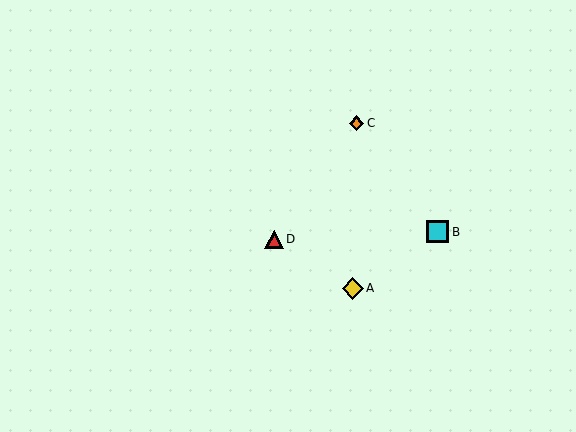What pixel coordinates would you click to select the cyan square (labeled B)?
Click at (438, 232) to select the cyan square B.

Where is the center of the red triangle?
The center of the red triangle is at (274, 239).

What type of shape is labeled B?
Shape B is a cyan square.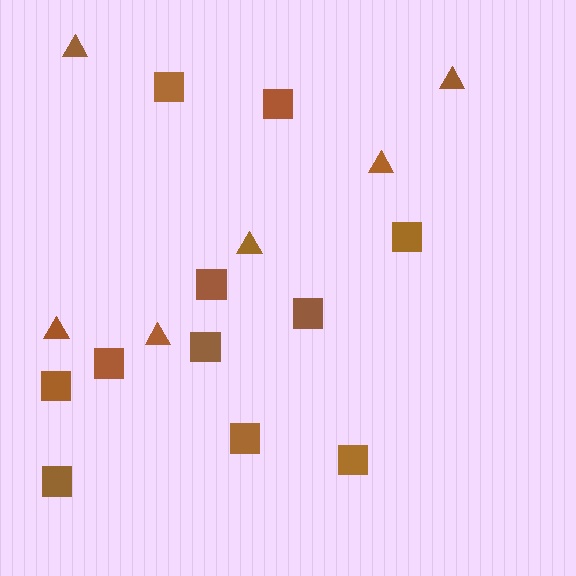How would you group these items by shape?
There are 2 groups: one group of squares (11) and one group of triangles (6).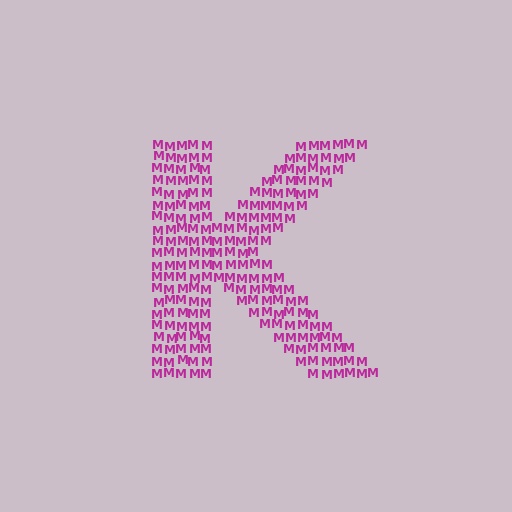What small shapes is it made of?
It is made of small letter M's.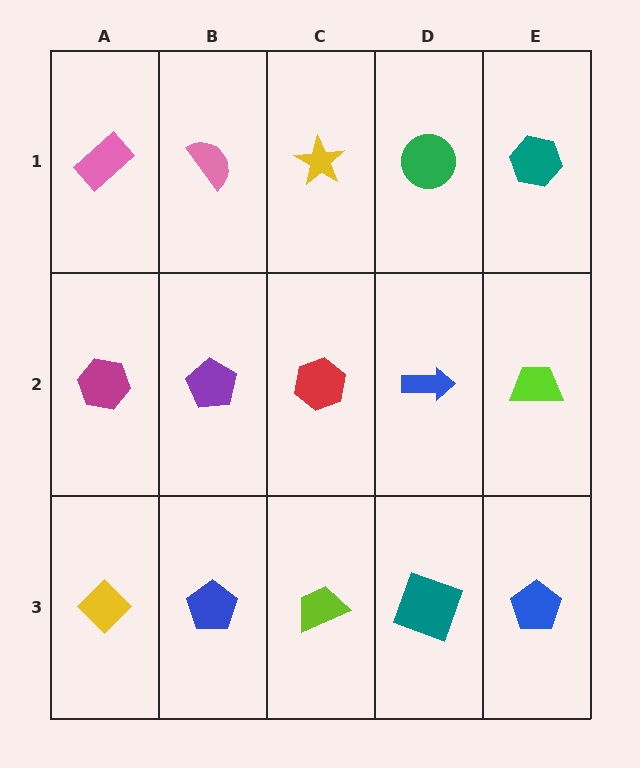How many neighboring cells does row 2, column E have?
3.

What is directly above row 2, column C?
A yellow star.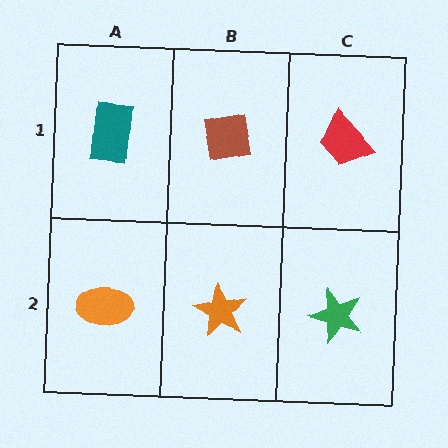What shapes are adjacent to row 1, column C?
A green star (row 2, column C), a brown square (row 1, column B).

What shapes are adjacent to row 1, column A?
An orange ellipse (row 2, column A), a brown square (row 1, column B).